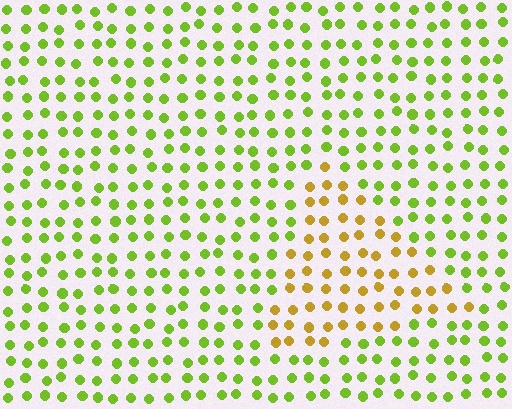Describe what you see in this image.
The image is filled with small lime elements in a uniform arrangement. A triangle-shaped region is visible where the elements are tinted to a slightly different hue, forming a subtle color boundary.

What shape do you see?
I see a triangle.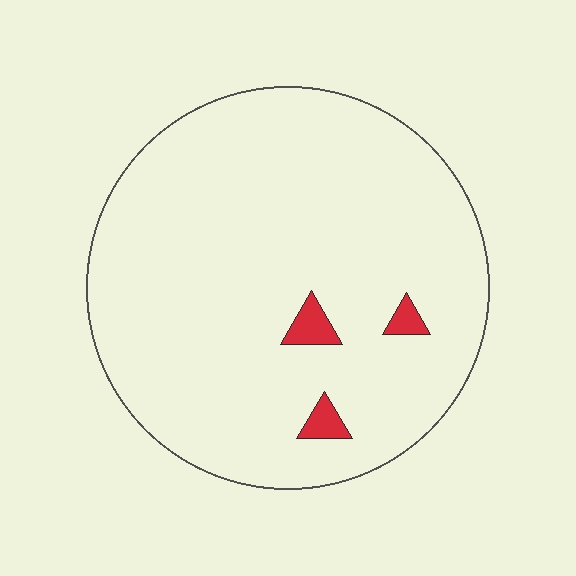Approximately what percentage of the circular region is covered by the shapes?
Approximately 5%.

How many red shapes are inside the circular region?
3.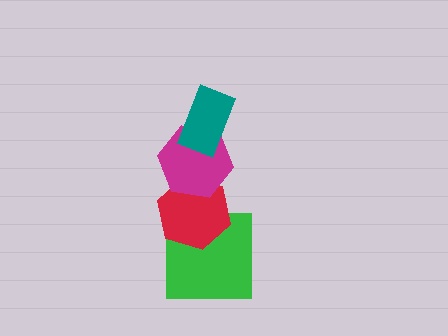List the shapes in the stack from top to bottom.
From top to bottom: the teal rectangle, the magenta hexagon, the red hexagon, the green square.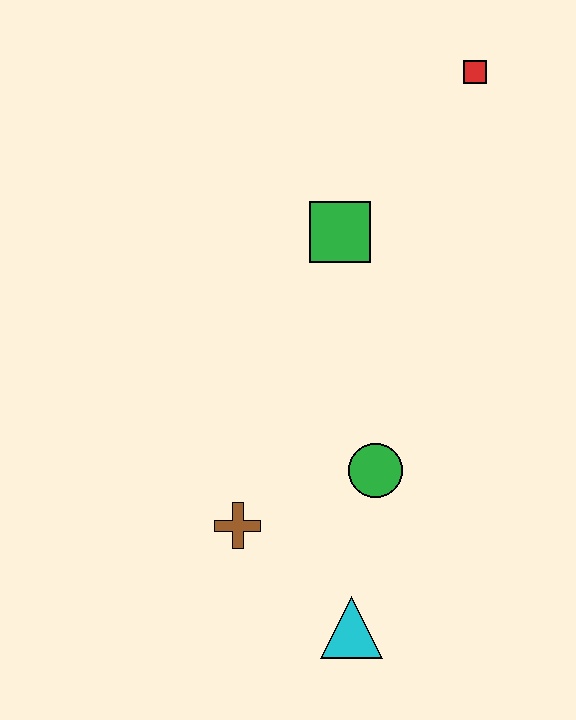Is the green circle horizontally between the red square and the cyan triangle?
Yes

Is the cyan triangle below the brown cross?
Yes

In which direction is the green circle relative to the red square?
The green circle is below the red square.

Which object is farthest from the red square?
The cyan triangle is farthest from the red square.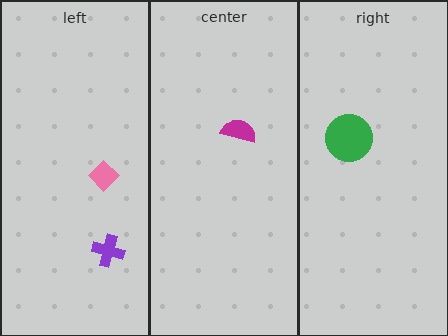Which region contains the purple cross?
The left region.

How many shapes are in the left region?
2.